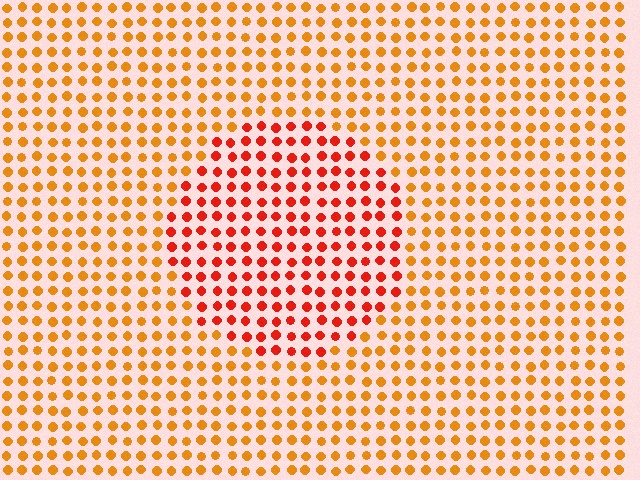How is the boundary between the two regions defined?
The boundary is defined purely by a slight shift in hue (about 32 degrees). Spacing, size, and orientation are identical on both sides.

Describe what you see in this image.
The image is filled with small orange elements in a uniform arrangement. A circle-shaped region is visible where the elements are tinted to a slightly different hue, forming a subtle color boundary.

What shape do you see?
I see a circle.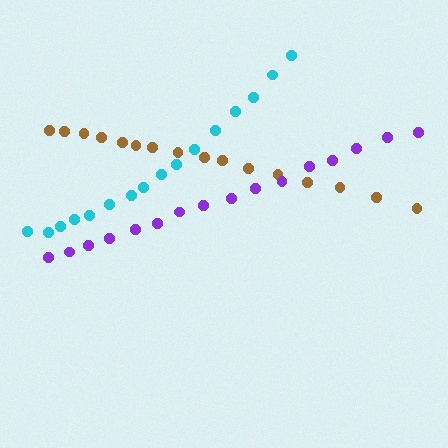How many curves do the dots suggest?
There are 3 distinct paths.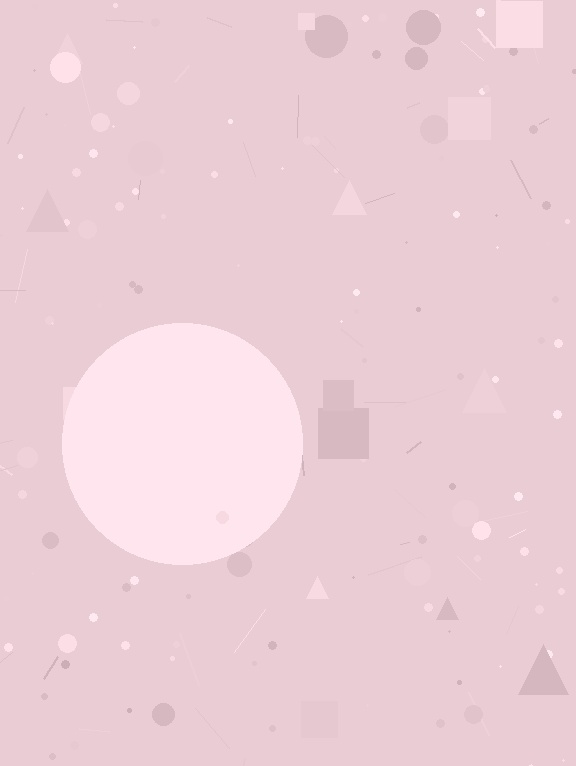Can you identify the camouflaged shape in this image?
The camouflaged shape is a circle.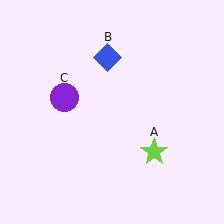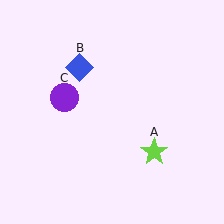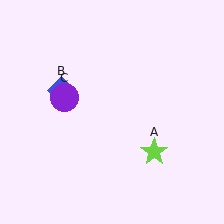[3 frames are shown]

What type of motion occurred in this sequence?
The blue diamond (object B) rotated counterclockwise around the center of the scene.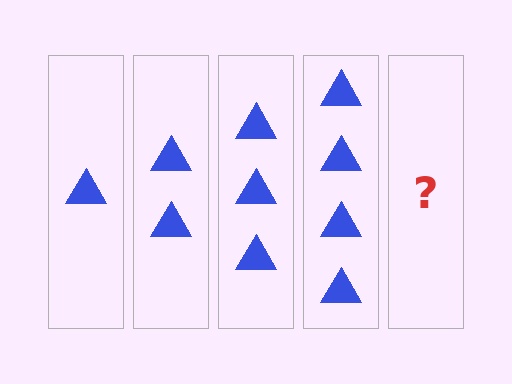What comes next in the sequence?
The next element should be 5 triangles.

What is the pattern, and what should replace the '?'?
The pattern is that each step adds one more triangle. The '?' should be 5 triangles.